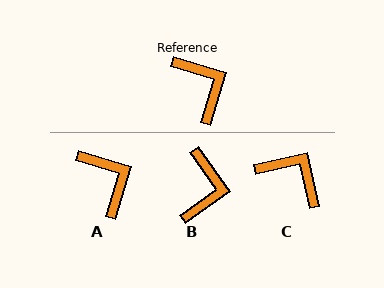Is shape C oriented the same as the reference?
No, it is off by about 30 degrees.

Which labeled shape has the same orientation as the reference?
A.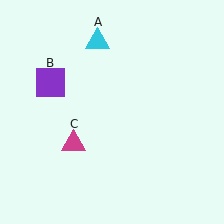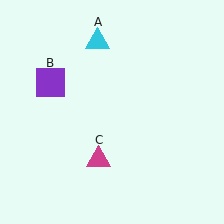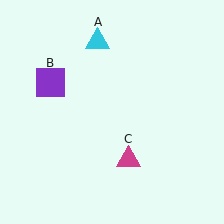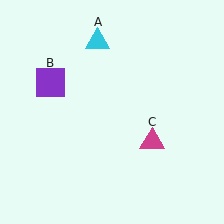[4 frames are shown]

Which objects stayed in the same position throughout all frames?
Cyan triangle (object A) and purple square (object B) remained stationary.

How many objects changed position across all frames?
1 object changed position: magenta triangle (object C).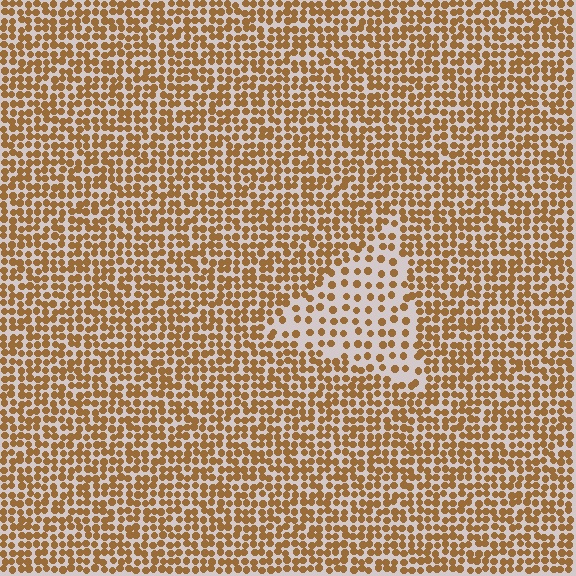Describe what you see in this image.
The image contains small brown elements arranged at two different densities. A triangle-shaped region is visible where the elements are less densely packed than the surrounding area.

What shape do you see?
I see a triangle.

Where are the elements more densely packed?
The elements are more densely packed outside the triangle boundary.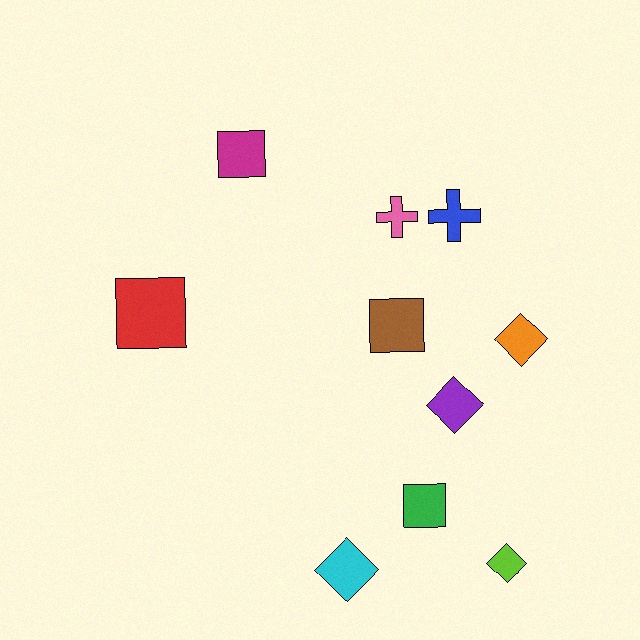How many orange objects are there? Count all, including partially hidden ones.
There is 1 orange object.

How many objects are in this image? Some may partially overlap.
There are 10 objects.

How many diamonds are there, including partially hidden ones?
There are 4 diamonds.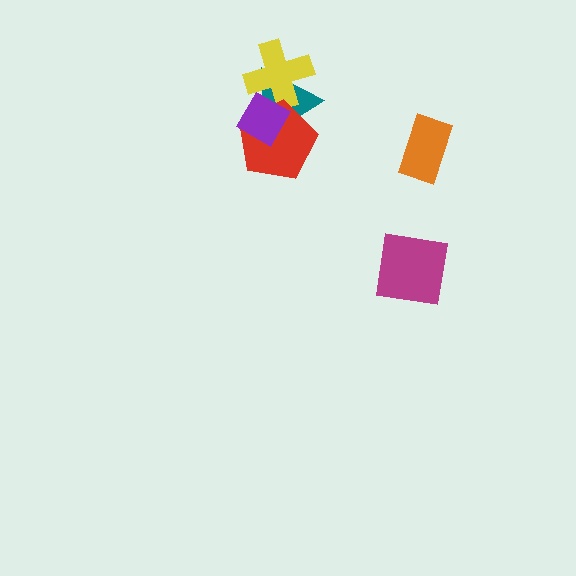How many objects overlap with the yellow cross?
3 objects overlap with the yellow cross.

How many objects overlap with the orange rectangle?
0 objects overlap with the orange rectangle.